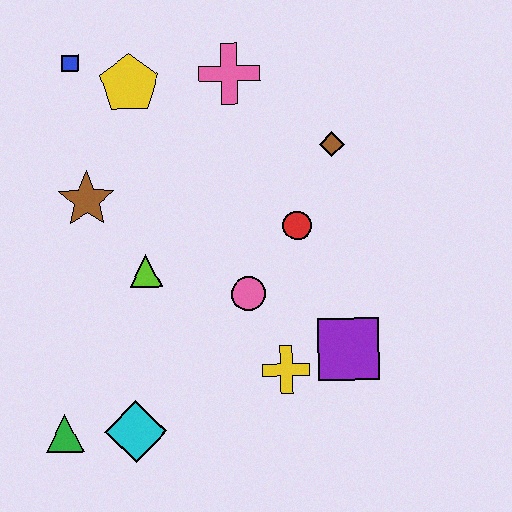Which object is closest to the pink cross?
The yellow pentagon is closest to the pink cross.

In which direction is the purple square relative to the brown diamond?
The purple square is below the brown diamond.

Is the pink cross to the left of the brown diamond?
Yes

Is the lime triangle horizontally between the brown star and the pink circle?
Yes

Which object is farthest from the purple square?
The blue square is farthest from the purple square.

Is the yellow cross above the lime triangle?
No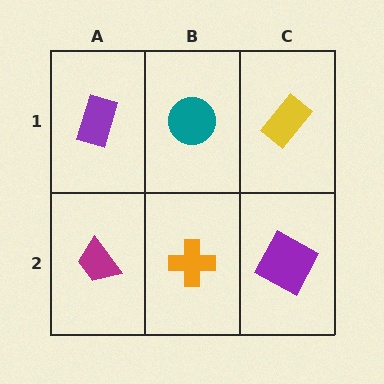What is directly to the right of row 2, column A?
An orange cross.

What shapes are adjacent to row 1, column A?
A magenta trapezoid (row 2, column A), a teal circle (row 1, column B).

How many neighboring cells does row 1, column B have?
3.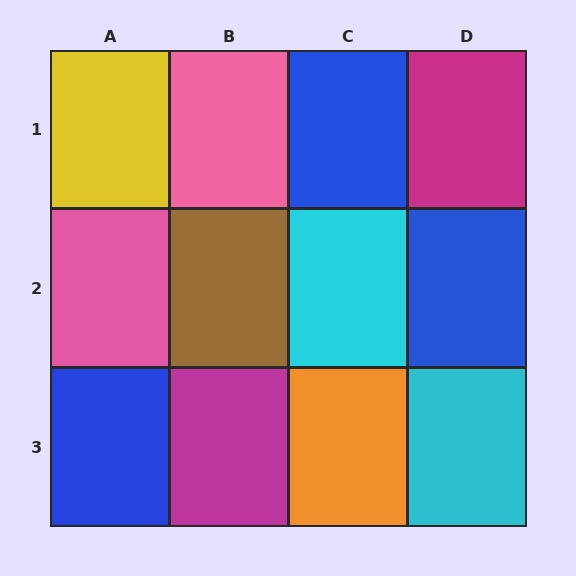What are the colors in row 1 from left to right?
Yellow, pink, blue, magenta.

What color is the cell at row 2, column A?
Pink.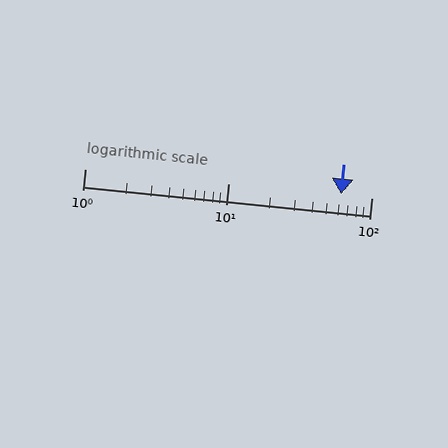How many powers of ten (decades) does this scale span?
The scale spans 2 decades, from 1 to 100.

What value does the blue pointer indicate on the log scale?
The pointer indicates approximately 61.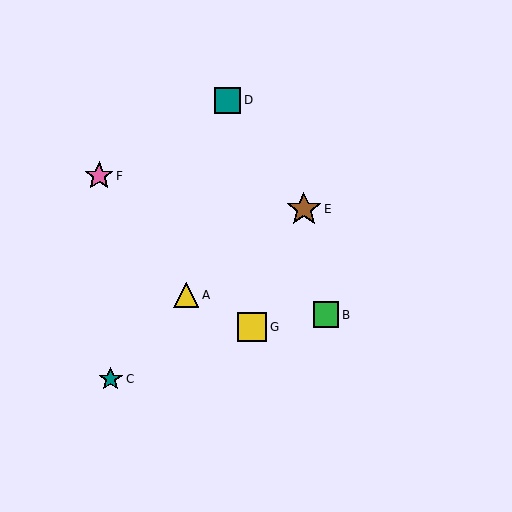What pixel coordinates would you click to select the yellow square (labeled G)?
Click at (252, 327) to select the yellow square G.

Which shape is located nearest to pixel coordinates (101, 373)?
The teal star (labeled C) at (111, 379) is nearest to that location.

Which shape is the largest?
The brown star (labeled E) is the largest.